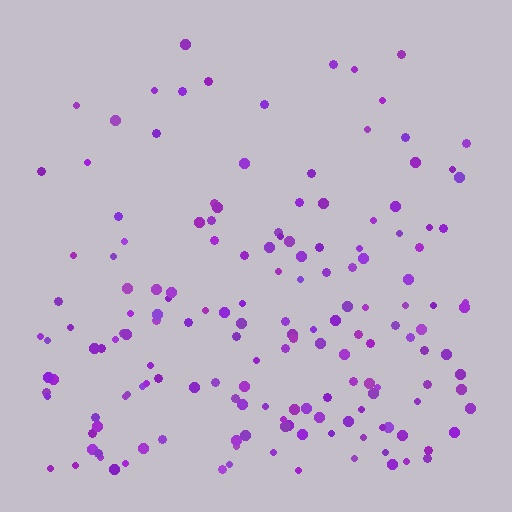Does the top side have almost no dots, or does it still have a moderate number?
Still a moderate number, just noticeably fewer than the bottom.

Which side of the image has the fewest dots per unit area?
The top.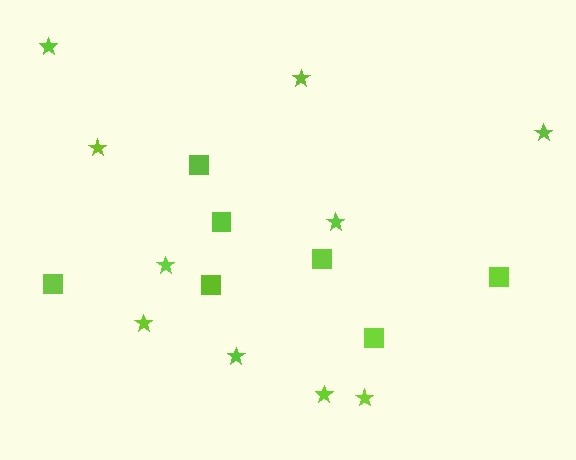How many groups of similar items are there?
There are 2 groups: one group of squares (7) and one group of stars (10).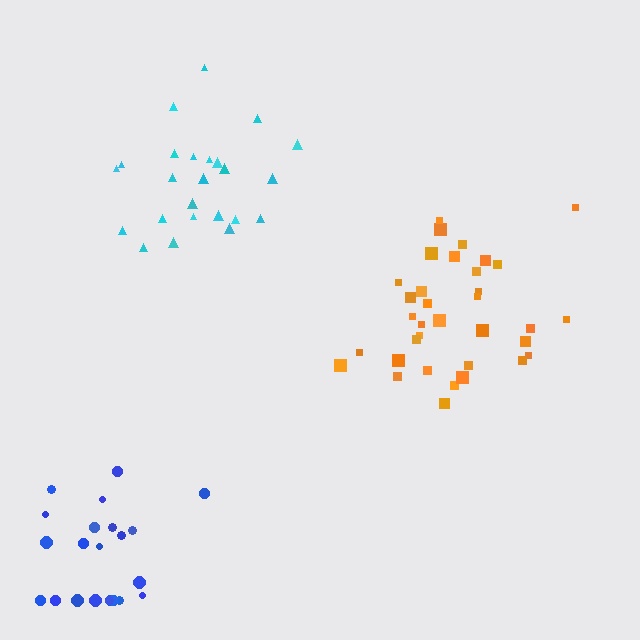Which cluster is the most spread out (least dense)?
Orange.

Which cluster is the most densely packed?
Cyan.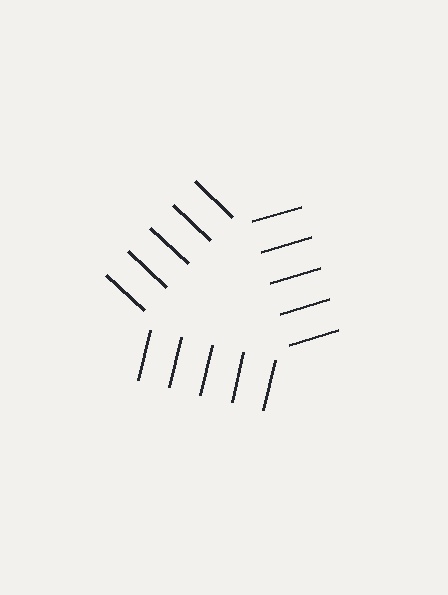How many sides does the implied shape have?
3 sides — the line-ends trace a triangle.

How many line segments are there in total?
15 — 5 along each of the 3 edges.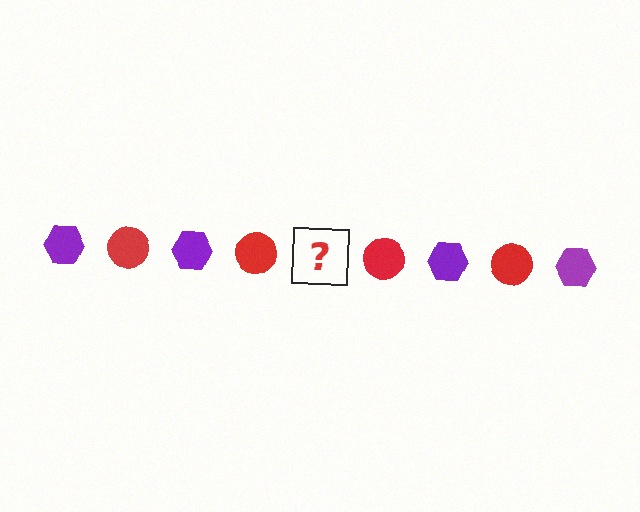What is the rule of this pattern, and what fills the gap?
The rule is that the pattern alternates between purple hexagon and red circle. The gap should be filled with a purple hexagon.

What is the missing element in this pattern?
The missing element is a purple hexagon.